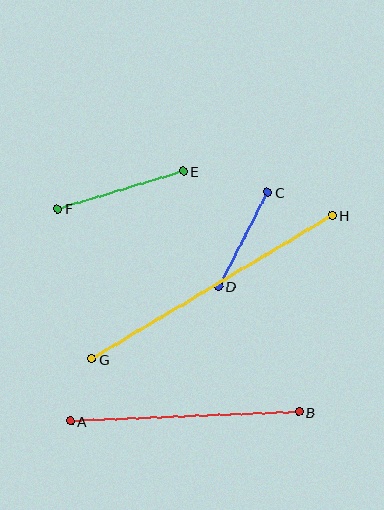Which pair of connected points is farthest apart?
Points G and H are farthest apart.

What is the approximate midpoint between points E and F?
The midpoint is at approximately (120, 190) pixels.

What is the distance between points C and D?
The distance is approximately 106 pixels.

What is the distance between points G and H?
The distance is approximately 280 pixels.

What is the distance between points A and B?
The distance is approximately 229 pixels.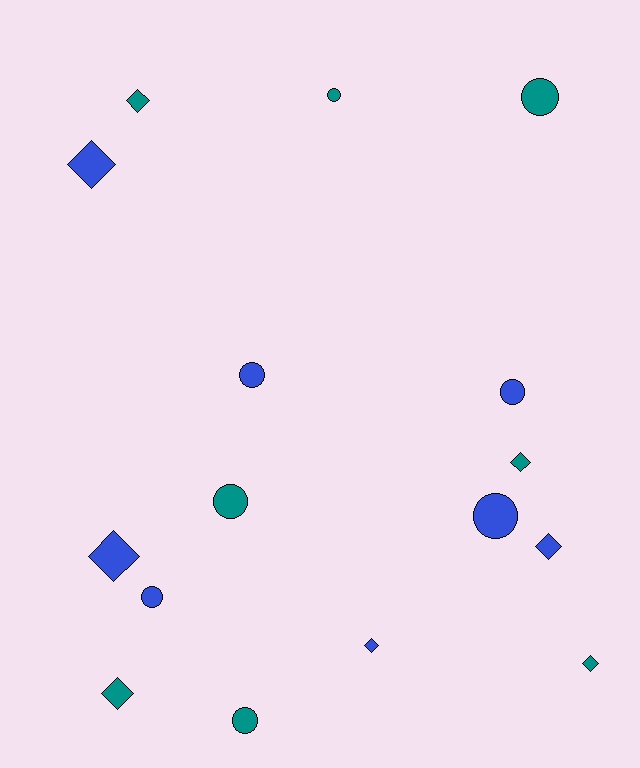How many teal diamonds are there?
There are 4 teal diamonds.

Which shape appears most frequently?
Circle, with 8 objects.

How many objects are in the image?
There are 16 objects.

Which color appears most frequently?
Teal, with 8 objects.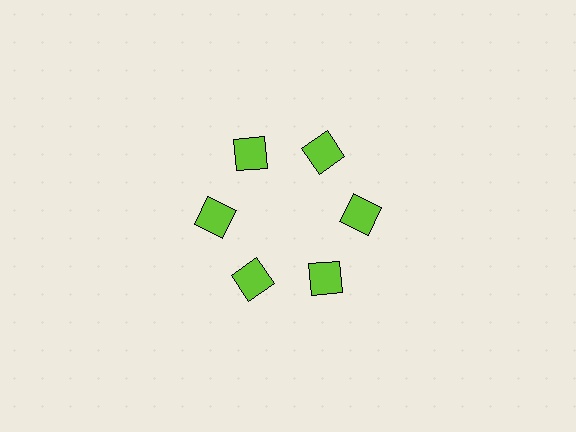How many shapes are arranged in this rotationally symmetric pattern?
There are 6 shapes, arranged in 6 groups of 1.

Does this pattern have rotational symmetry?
Yes, this pattern has 6-fold rotational symmetry. It looks the same after rotating 60 degrees around the center.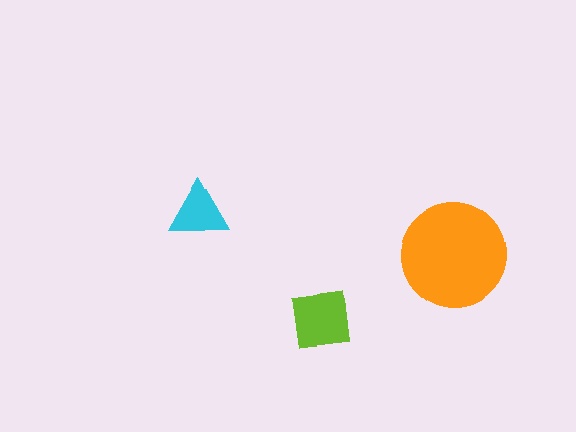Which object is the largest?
The orange circle.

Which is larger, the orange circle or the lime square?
The orange circle.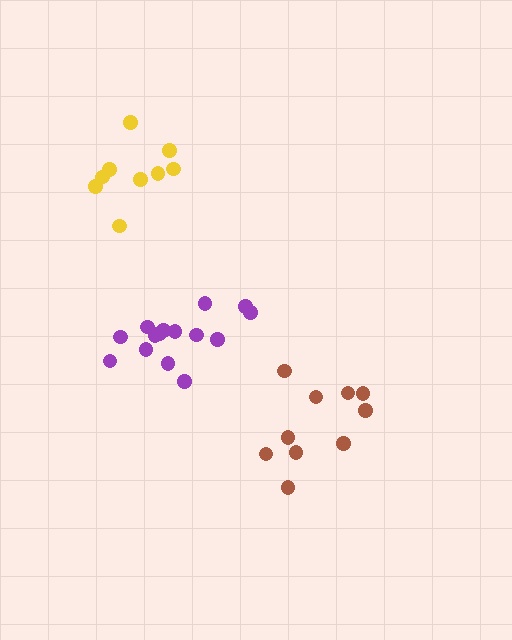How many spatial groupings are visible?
There are 3 spatial groupings.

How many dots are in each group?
Group 1: 15 dots, Group 2: 9 dots, Group 3: 10 dots (34 total).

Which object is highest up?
The yellow cluster is topmost.